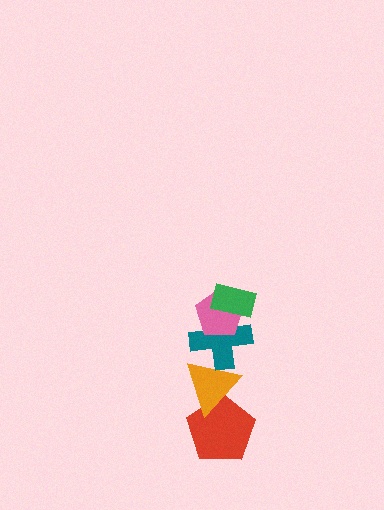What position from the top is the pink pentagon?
The pink pentagon is 2nd from the top.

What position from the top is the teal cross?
The teal cross is 3rd from the top.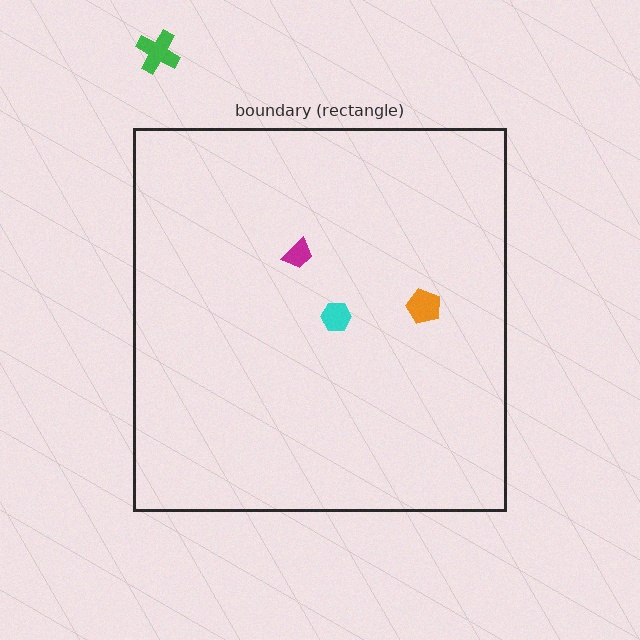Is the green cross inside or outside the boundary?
Outside.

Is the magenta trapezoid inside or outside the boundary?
Inside.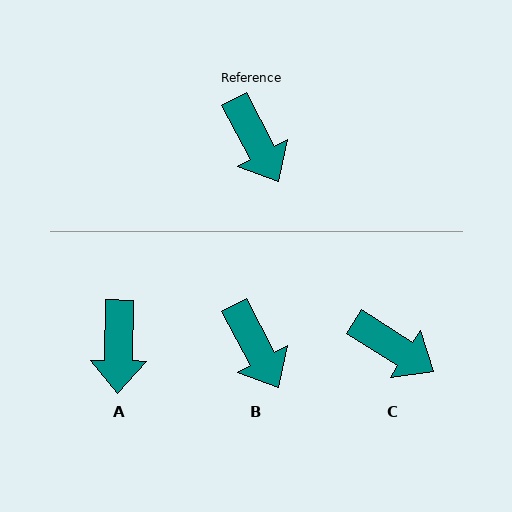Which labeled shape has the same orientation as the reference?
B.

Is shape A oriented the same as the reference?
No, it is off by about 29 degrees.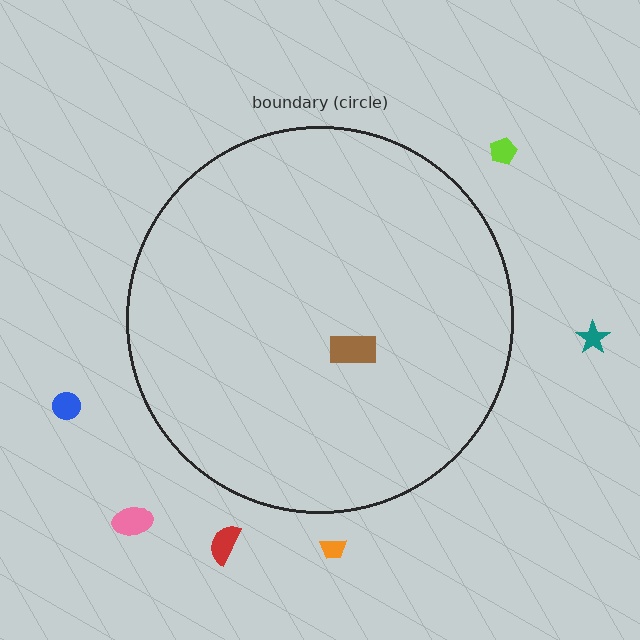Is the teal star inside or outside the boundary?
Outside.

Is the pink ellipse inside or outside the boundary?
Outside.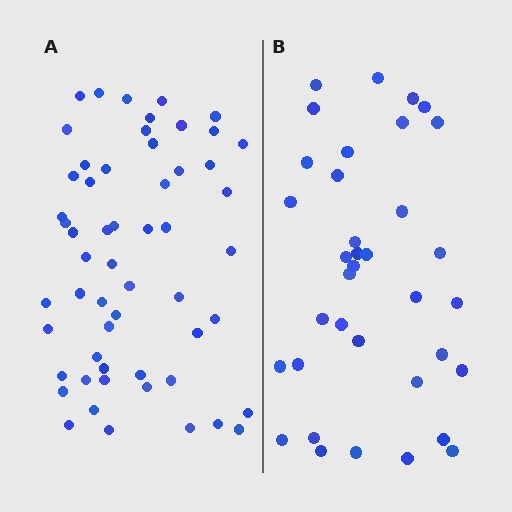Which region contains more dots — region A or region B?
Region A (the left region) has more dots.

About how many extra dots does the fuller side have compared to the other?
Region A has approximately 20 more dots than region B.